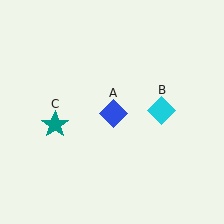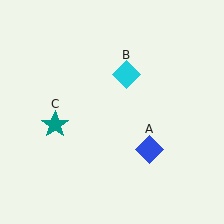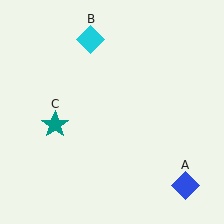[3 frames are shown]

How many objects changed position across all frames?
2 objects changed position: blue diamond (object A), cyan diamond (object B).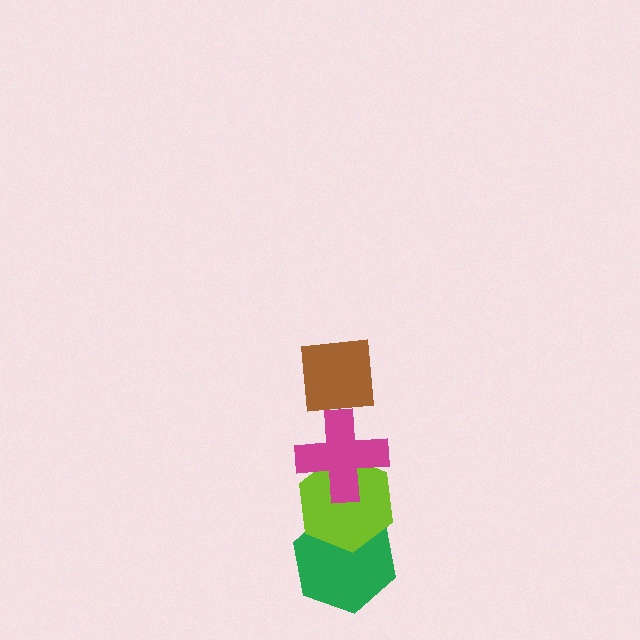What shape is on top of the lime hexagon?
The magenta cross is on top of the lime hexagon.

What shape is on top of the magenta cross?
The brown square is on top of the magenta cross.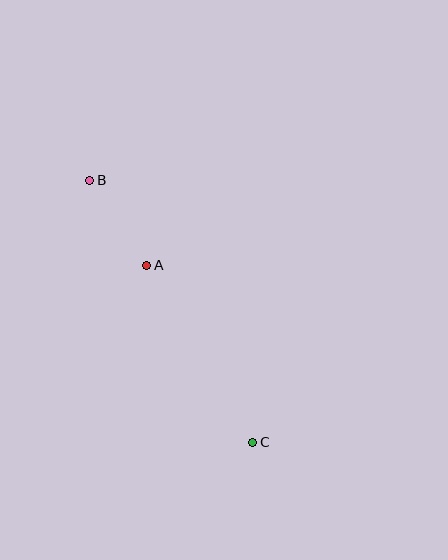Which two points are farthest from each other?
Points B and C are farthest from each other.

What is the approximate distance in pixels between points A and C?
The distance between A and C is approximately 206 pixels.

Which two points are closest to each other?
Points A and B are closest to each other.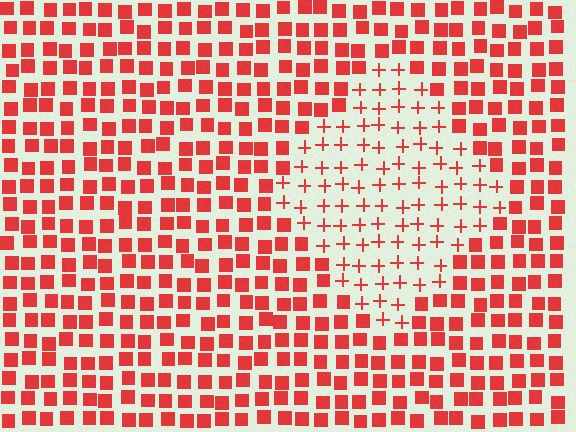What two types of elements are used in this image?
The image uses plus signs inside the diamond region and squares outside it.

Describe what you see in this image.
The image is filled with small red elements arranged in a uniform grid. A diamond-shaped region contains plus signs, while the surrounding area contains squares. The boundary is defined purely by the change in element shape.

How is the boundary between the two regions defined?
The boundary is defined by a change in element shape: plus signs inside vs. squares outside. All elements share the same color and spacing.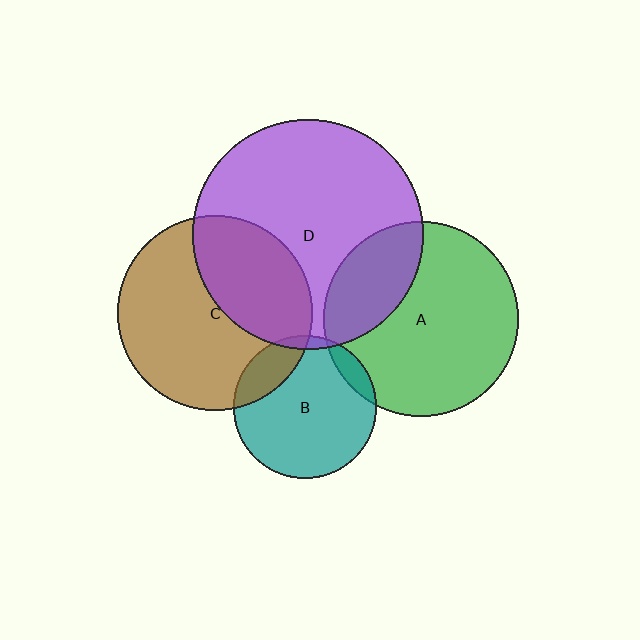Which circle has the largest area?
Circle D (purple).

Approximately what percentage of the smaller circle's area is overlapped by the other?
Approximately 25%.